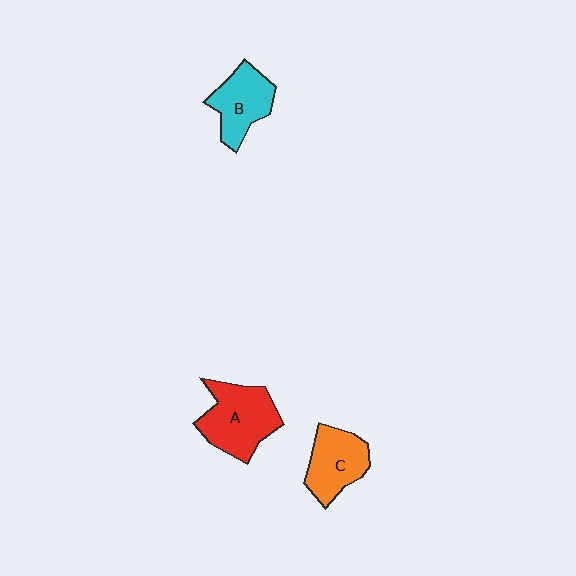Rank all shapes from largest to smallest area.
From largest to smallest: A (red), C (orange), B (cyan).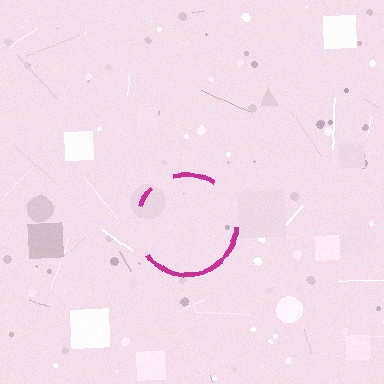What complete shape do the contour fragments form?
The contour fragments form a circle.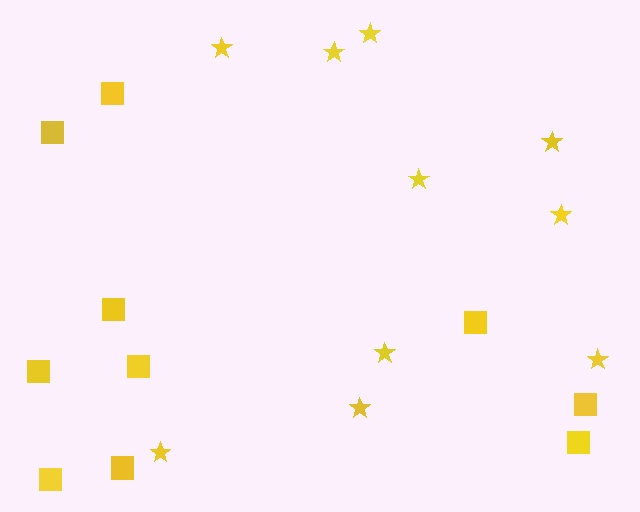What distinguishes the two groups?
There are 2 groups: one group of squares (10) and one group of stars (10).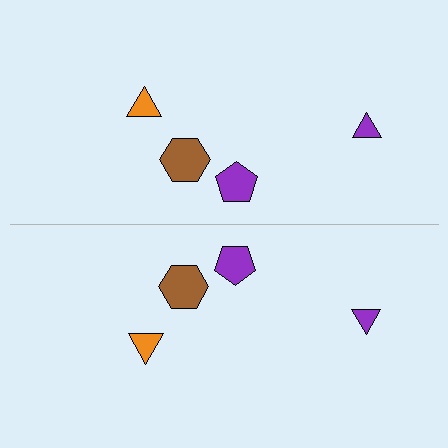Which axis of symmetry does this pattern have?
The pattern has a horizontal axis of symmetry running through the center of the image.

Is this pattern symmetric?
Yes, this pattern has bilateral (reflection) symmetry.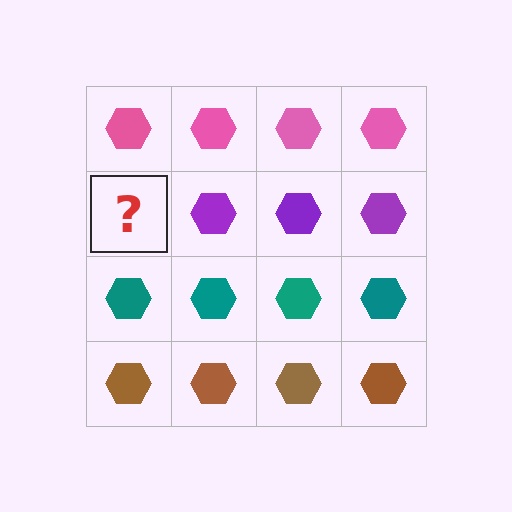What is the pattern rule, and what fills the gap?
The rule is that each row has a consistent color. The gap should be filled with a purple hexagon.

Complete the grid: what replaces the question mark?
The question mark should be replaced with a purple hexagon.